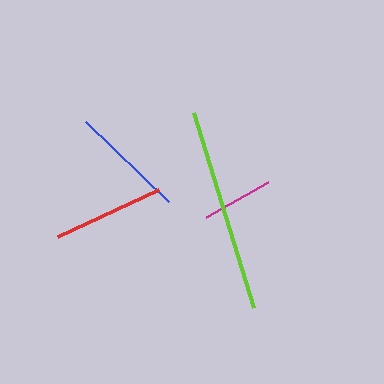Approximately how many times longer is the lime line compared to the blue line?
The lime line is approximately 1.8 times the length of the blue line.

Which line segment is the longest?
The lime line is the longest at approximately 204 pixels.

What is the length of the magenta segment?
The magenta segment is approximately 71 pixels long.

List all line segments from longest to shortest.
From longest to shortest: lime, blue, red, magenta.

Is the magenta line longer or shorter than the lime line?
The lime line is longer than the magenta line.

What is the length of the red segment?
The red segment is approximately 111 pixels long.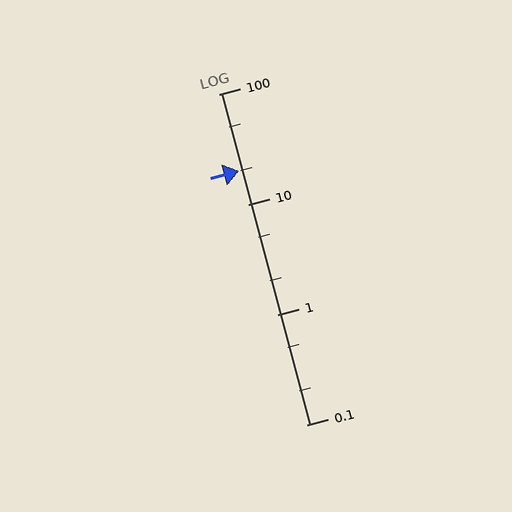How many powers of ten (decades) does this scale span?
The scale spans 3 decades, from 0.1 to 100.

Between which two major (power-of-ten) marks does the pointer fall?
The pointer is between 10 and 100.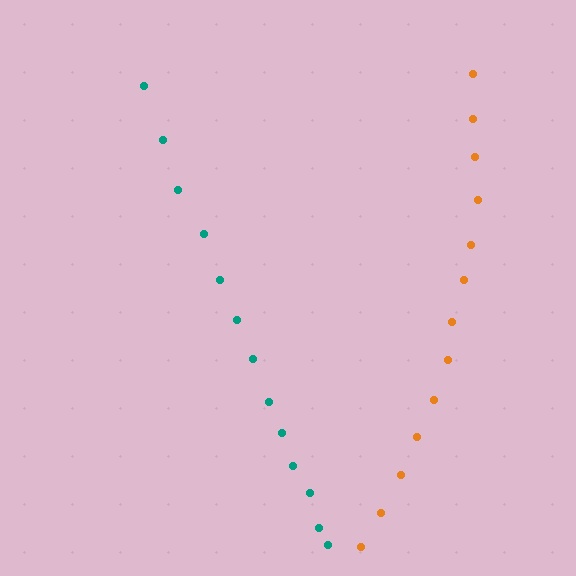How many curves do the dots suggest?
There are 2 distinct paths.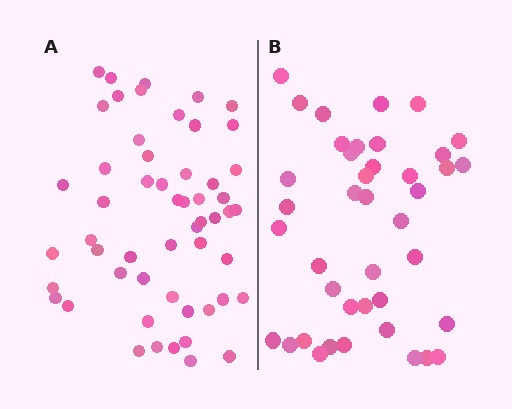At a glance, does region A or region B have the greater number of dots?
Region A (the left region) has more dots.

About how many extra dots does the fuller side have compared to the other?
Region A has approximately 15 more dots than region B.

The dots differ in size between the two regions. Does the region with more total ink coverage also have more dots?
No. Region B has more total ink coverage because its dots are larger, but region A actually contains more individual dots. Total area can be misleading — the number of items is what matters here.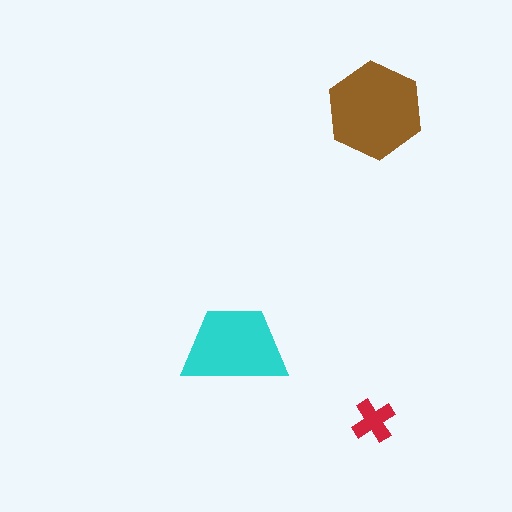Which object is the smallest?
The red cross.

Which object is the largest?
The brown hexagon.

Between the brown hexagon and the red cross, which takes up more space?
The brown hexagon.